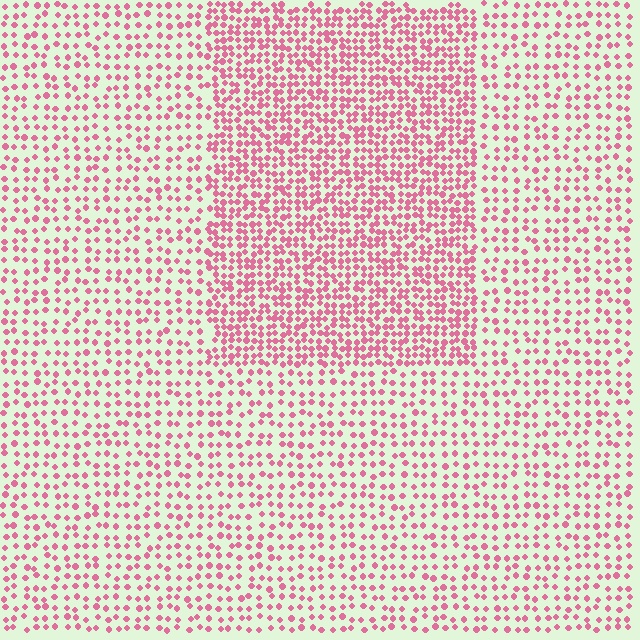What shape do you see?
I see a rectangle.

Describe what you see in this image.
The image contains small pink elements arranged at two different densities. A rectangle-shaped region is visible where the elements are more densely packed than the surrounding area.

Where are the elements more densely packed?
The elements are more densely packed inside the rectangle boundary.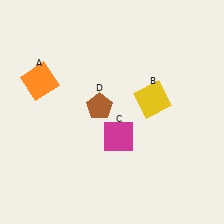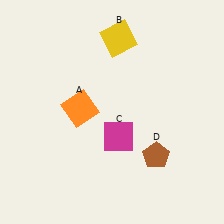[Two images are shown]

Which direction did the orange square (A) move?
The orange square (A) moved right.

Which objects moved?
The objects that moved are: the orange square (A), the yellow square (B), the brown pentagon (D).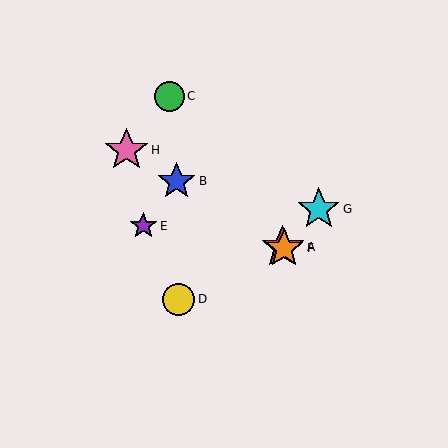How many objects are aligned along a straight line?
4 objects (A, B, F, H) are aligned along a straight line.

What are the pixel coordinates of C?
Object C is at (169, 96).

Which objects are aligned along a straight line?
Objects A, B, F, H are aligned along a straight line.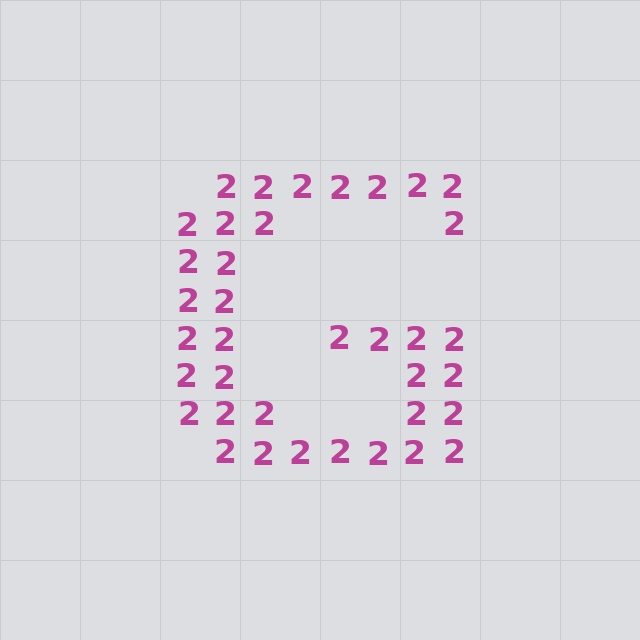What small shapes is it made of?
It is made of small digit 2's.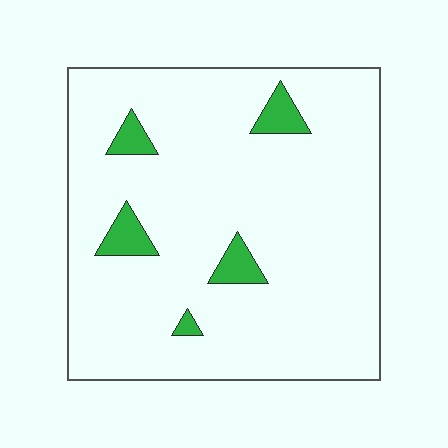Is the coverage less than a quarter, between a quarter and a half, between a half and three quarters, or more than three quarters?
Less than a quarter.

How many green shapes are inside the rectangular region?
5.